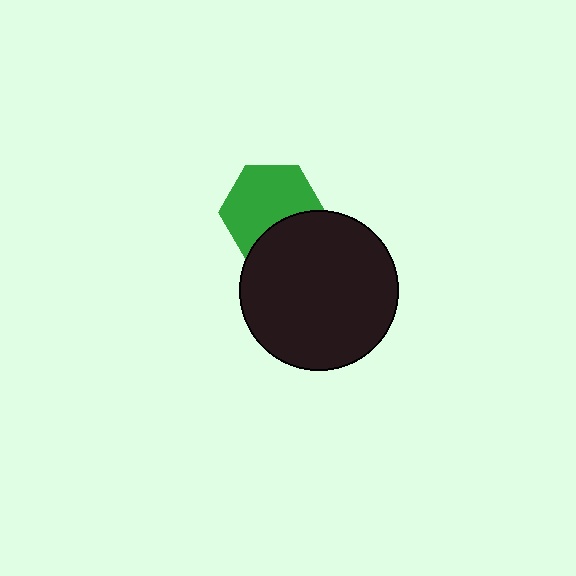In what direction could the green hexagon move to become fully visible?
The green hexagon could move up. That would shift it out from behind the black circle entirely.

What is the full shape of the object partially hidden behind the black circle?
The partially hidden object is a green hexagon.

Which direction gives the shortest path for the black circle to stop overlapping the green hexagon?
Moving down gives the shortest separation.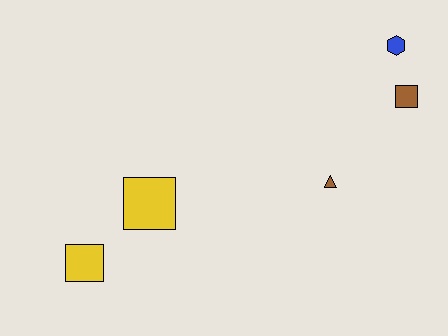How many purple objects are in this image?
There are no purple objects.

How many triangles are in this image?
There is 1 triangle.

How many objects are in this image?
There are 5 objects.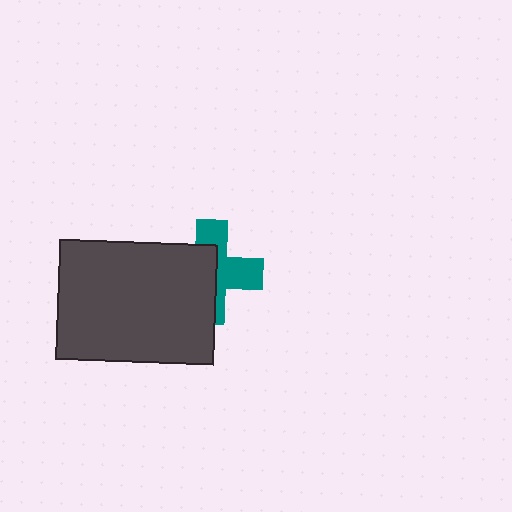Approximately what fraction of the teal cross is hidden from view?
Roughly 52% of the teal cross is hidden behind the dark gray rectangle.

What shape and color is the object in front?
The object in front is a dark gray rectangle.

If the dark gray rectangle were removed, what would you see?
You would see the complete teal cross.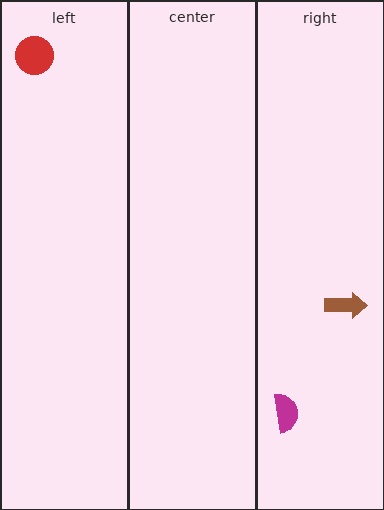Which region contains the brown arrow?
The right region.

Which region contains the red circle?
The left region.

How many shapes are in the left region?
1.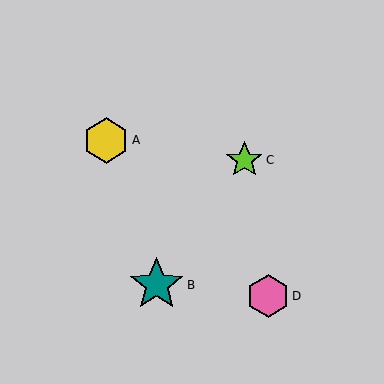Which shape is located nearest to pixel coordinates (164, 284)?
The teal star (labeled B) at (157, 285) is nearest to that location.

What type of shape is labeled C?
Shape C is a lime star.